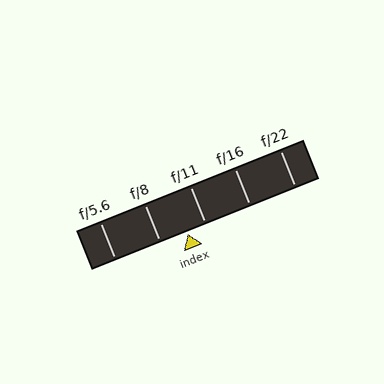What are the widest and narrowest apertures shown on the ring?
The widest aperture shown is f/5.6 and the narrowest is f/22.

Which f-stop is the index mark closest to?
The index mark is closest to f/11.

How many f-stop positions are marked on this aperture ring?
There are 5 f-stop positions marked.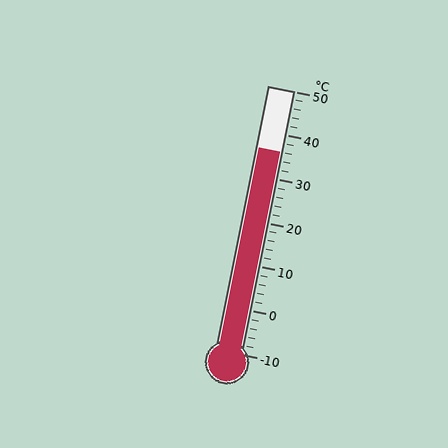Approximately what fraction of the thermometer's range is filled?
The thermometer is filled to approximately 75% of its range.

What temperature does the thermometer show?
The thermometer shows approximately 36°C.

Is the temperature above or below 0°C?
The temperature is above 0°C.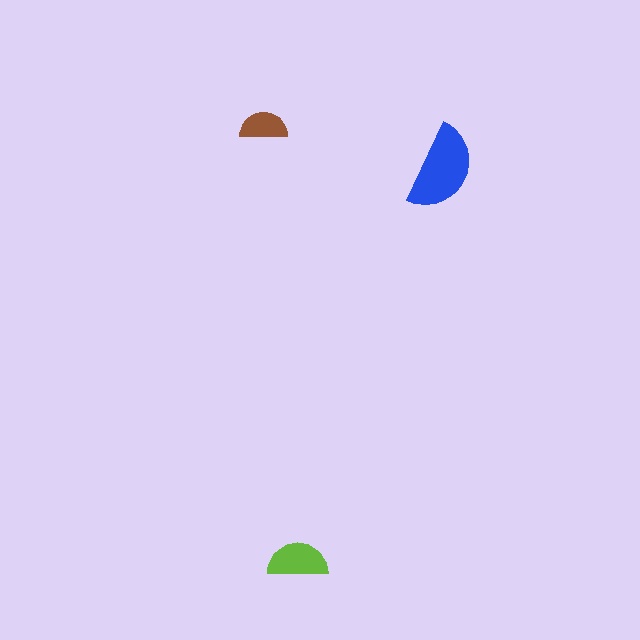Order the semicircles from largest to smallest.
the blue one, the lime one, the brown one.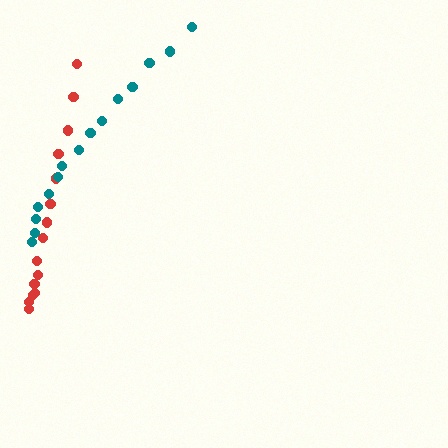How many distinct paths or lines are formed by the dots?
There are 2 distinct paths.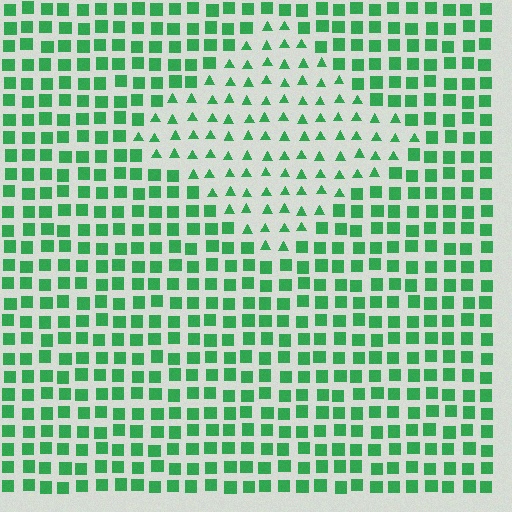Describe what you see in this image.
The image is filled with small green elements arranged in a uniform grid. A diamond-shaped region contains triangles, while the surrounding area contains squares. The boundary is defined purely by the change in element shape.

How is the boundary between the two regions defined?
The boundary is defined by a change in element shape: triangles inside vs. squares outside. All elements share the same color and spacing.